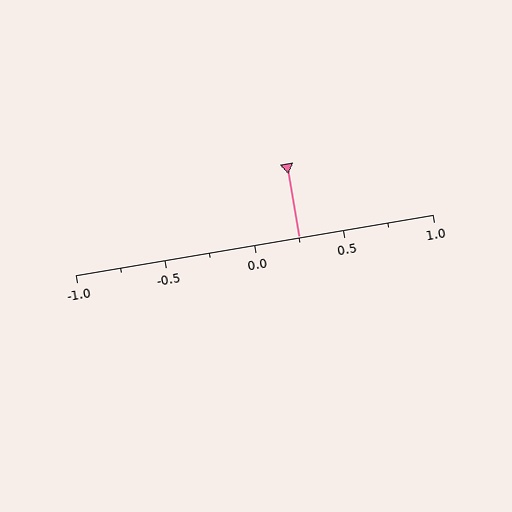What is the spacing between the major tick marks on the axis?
The major ticks are spaced 0.5 apart.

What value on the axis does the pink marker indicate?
The marker indicates approximately 0.25.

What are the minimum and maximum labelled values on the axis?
The axis runs from -1.0 to 1.0.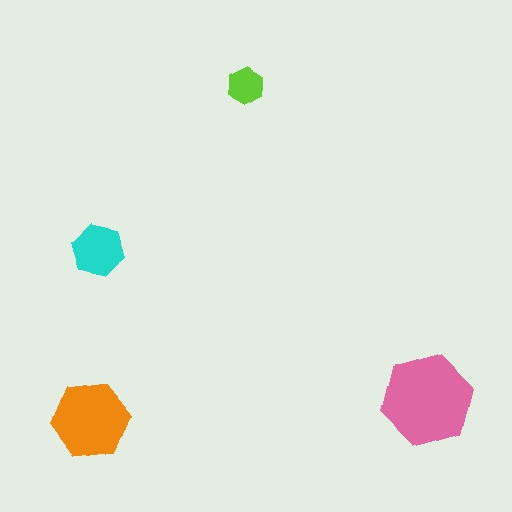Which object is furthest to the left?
The cyan hexagon is leftmost.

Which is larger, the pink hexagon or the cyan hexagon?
The pink one.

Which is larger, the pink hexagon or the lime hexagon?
The pink one.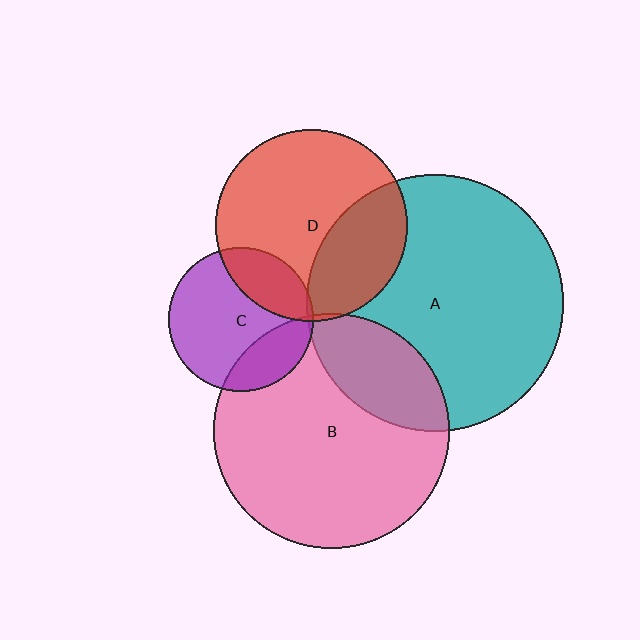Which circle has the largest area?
Circle A (teal).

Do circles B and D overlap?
Yes.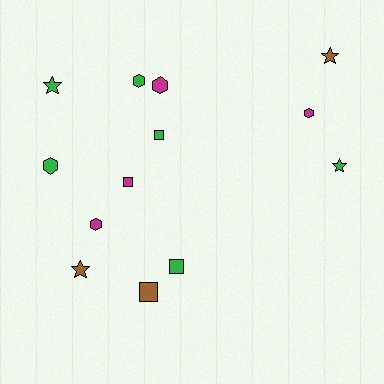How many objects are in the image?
There are 13 objects.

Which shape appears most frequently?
Hexagon, with 5 objects.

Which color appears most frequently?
Green, with 6 objects.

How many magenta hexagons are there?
There are 3 magenta hexagons.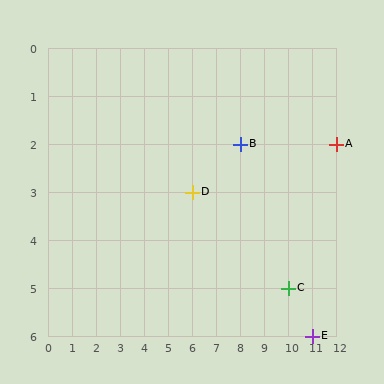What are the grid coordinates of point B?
Point B is at grid coordinates (8, 2).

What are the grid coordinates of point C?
Point C is at grid coordinates (10, 5).